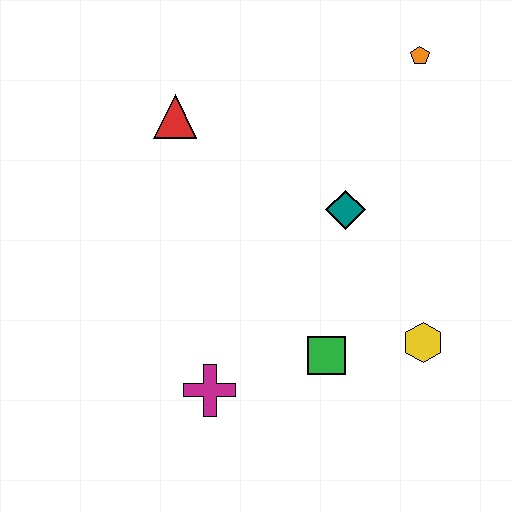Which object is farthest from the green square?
The orange pentagon is farthest from the green square.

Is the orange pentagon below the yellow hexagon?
No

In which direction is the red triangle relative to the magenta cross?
The red triangle is above the magenta cross.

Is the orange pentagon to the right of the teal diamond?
Yes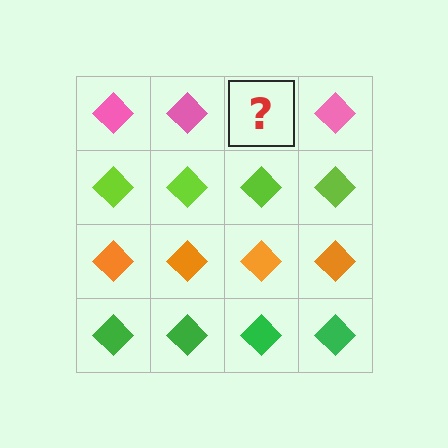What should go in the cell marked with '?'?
The missing cell should contain a pink diamond.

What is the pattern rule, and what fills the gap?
The rule is that each row has a consistent color. The gap should be filled with a pink diamond.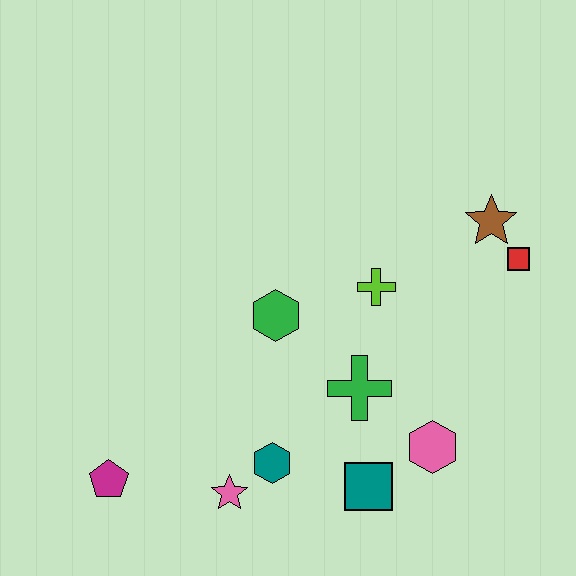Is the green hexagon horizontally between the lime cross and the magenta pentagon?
Yes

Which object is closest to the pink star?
The teal hexagon is closest to the pink star.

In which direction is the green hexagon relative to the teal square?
The green hexagon is above the teal square.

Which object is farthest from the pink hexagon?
The magenta pentagon is farthest from the pink hexagon.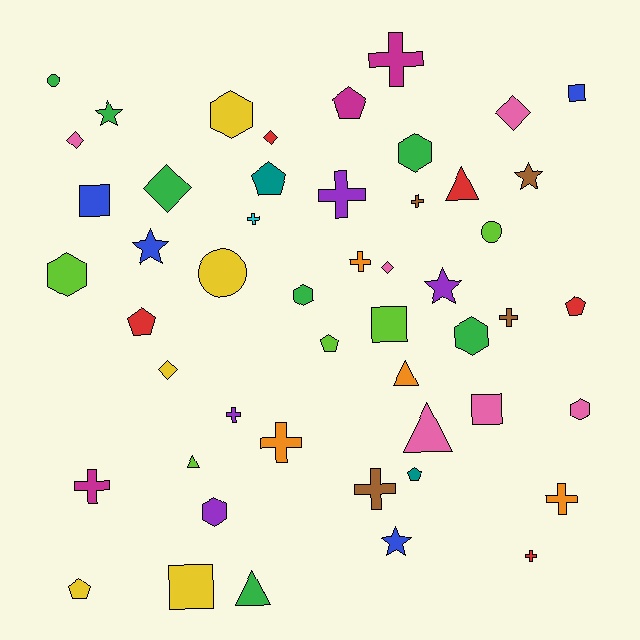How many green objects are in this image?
There are 7 green objects.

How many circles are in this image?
There are 3 circles.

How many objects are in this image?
There are 50 objects.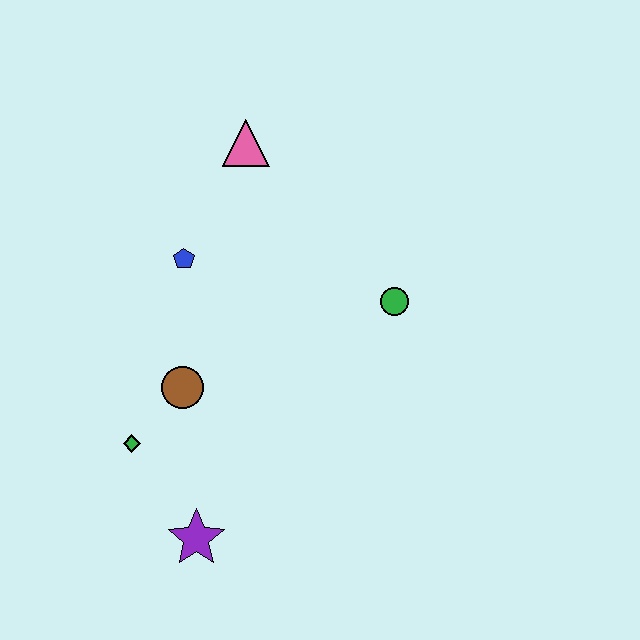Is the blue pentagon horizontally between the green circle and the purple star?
No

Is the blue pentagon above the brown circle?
Yes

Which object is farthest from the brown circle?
The pink triangle is farthest from the brown circle.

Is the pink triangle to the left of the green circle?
Yes